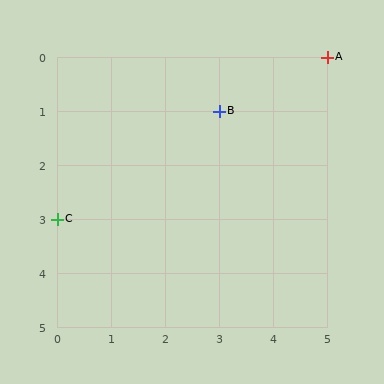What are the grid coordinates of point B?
Point B is at grid coordinates (3, 1).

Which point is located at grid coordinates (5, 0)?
Point A is at (5, 0).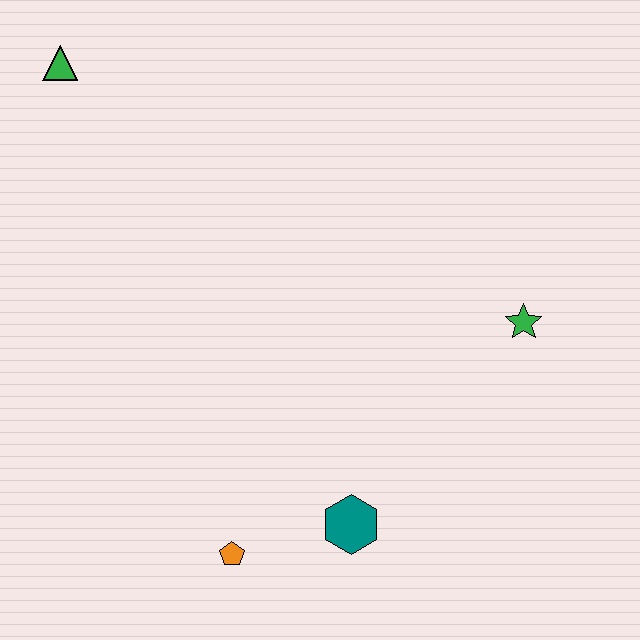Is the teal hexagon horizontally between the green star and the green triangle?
Yes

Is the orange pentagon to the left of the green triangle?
No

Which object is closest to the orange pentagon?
The teal hexagon is closest to the orange pentagon.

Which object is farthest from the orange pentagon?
The green triangle is farthest from the orange pentagon.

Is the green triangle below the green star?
No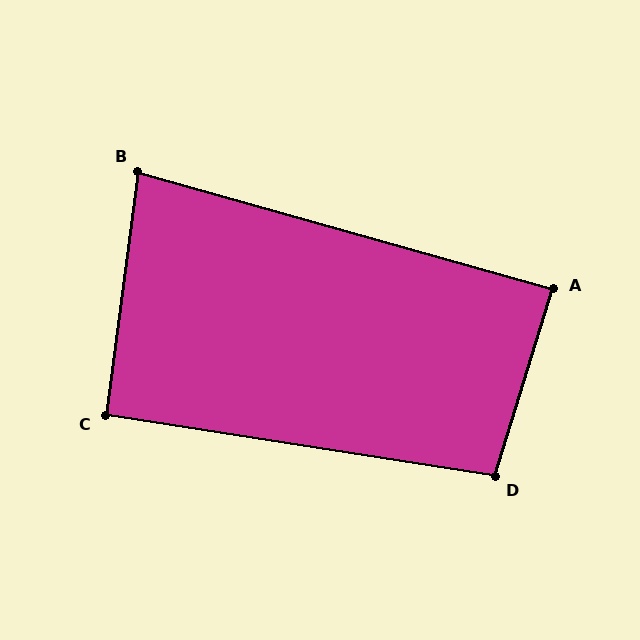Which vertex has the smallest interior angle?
B, at approximately 82 degrees.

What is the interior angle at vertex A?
Approximately 89 degrees (approximately right).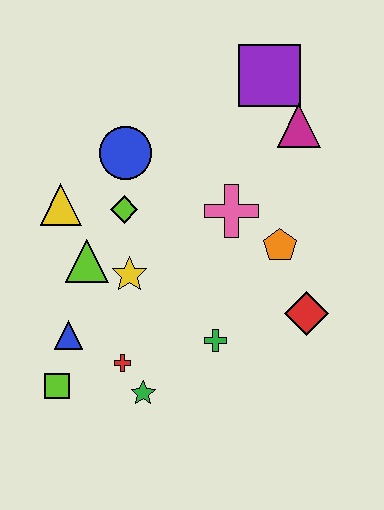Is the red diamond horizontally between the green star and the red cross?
No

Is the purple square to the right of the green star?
Yes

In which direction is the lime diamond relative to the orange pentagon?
The lime diamond is to the left of the orange pentagon.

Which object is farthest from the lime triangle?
The purple square is farthest from the lime triangle.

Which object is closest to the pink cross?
The orange pentagon is closest to the pink cross.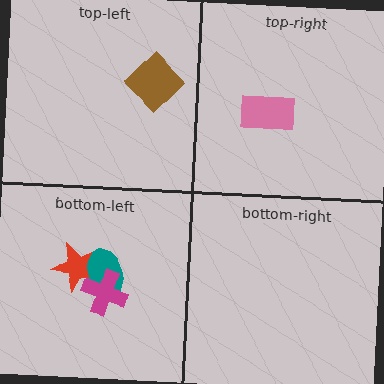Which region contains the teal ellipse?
The bottom-left region.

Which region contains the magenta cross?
The bottom-left region.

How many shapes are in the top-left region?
1.